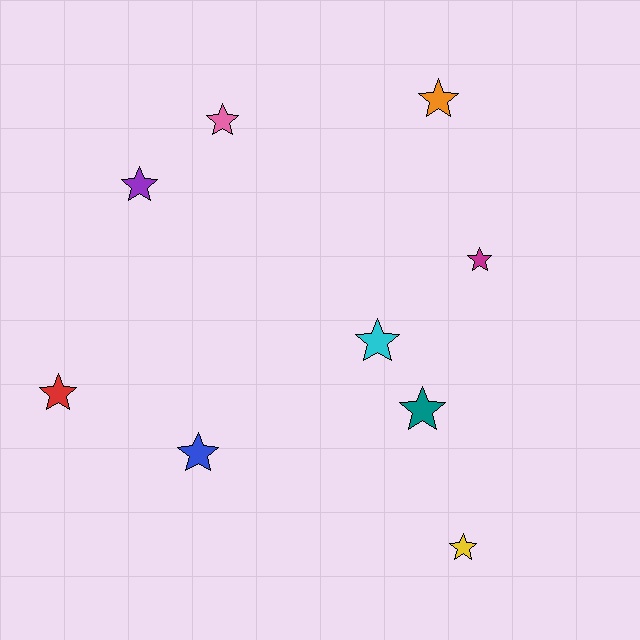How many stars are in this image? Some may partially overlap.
There are 9 stars.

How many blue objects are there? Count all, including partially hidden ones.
There is 1 blue object.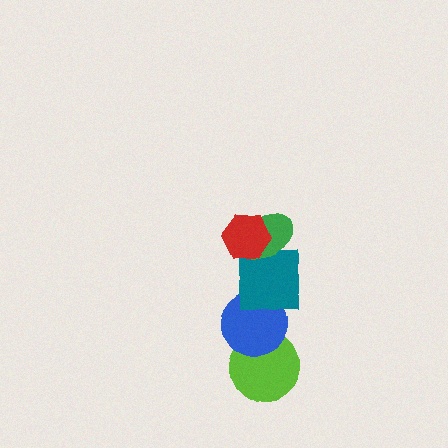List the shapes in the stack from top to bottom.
From top to bottom: the red hexagon, the green ellipse, the teal square, the blue circle, the lime circle.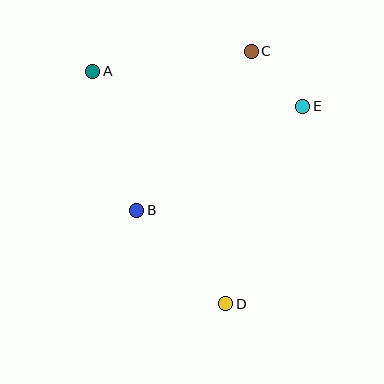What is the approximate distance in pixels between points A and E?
The distance between A and E is approximately 213 pixels.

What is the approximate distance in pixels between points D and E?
The distance between D and E is approximately 212 pixels.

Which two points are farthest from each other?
Points A and D are farthest from each other.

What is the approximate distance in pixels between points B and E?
The distance between B and E is approximately 196 pixels.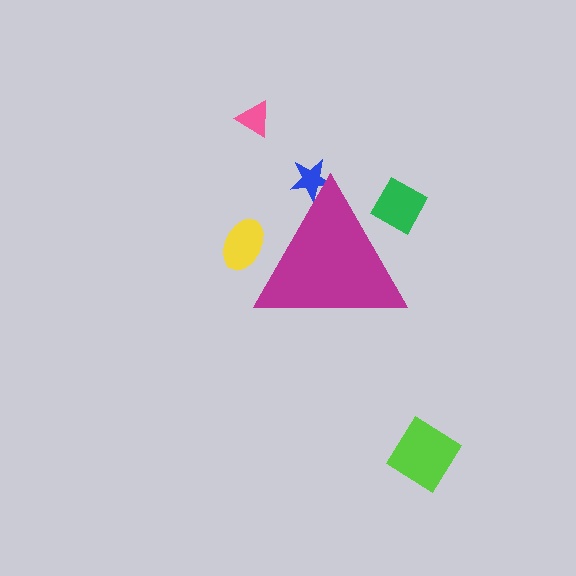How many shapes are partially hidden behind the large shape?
3 shapes are partially hidden.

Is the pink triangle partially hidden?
No, the pink triangle is fully visible.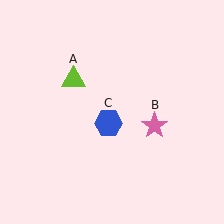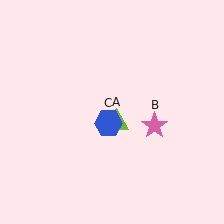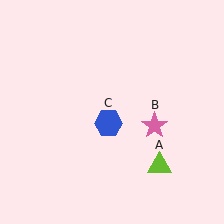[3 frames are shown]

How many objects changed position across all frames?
1 object changed position: lime triangle (object A).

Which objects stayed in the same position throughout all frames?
Pink star (object B) and blue hexagon (object C) remained stationary.